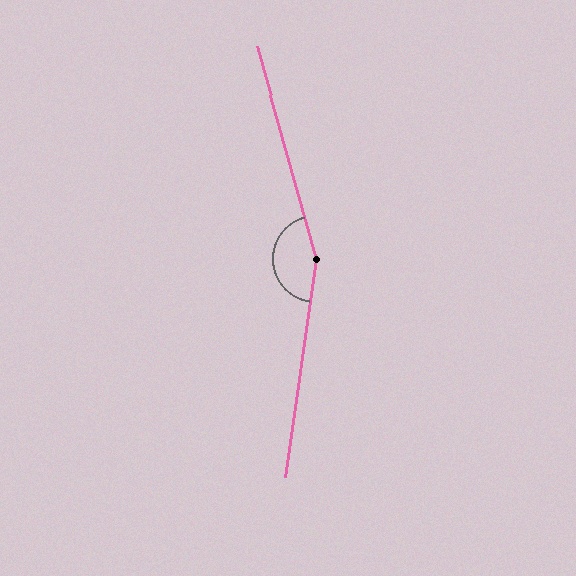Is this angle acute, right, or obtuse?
It is obtuse.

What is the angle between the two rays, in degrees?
Approximately 156 degrees.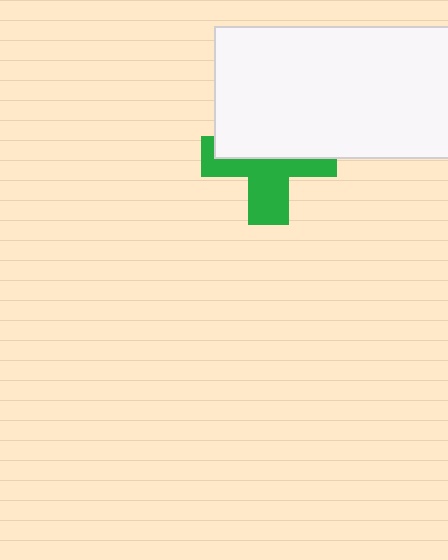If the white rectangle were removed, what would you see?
You would see the complete green cross.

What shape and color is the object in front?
The object in front is a white rectangle.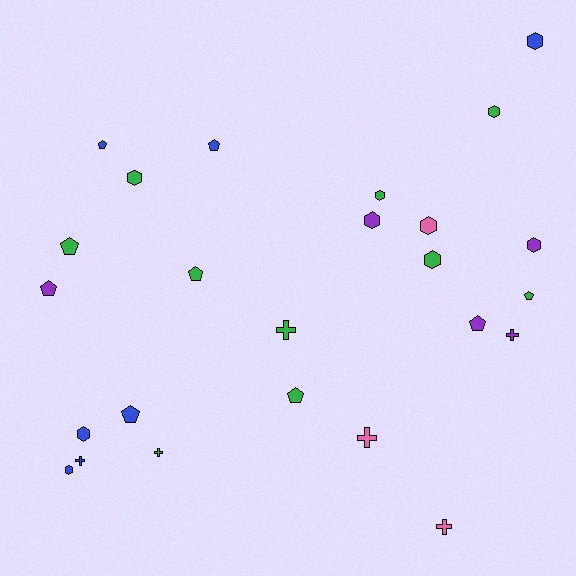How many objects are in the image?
There are 25 objects.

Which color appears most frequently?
Green, with 10 objects.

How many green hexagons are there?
There are 4 green hexagons.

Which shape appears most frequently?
Hexagon, with 10 objects.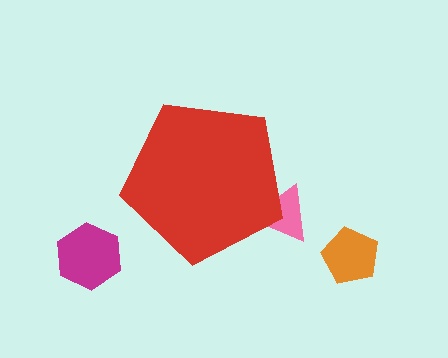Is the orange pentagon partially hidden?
No, the orange pentagon is fully visible.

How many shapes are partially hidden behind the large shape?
1 shape is partially hidden.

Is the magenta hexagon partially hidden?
No, the magenta hexagon is fully visible.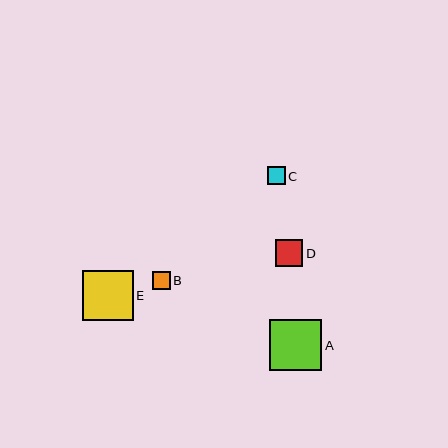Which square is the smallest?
Square C is the smallest with a size of approximately 18 pixels.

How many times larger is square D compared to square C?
Square D is approximately 1.5 times the size of square C.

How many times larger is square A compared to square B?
Square A is approximately 2.9 times the size of square B.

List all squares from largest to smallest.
From largest to smallest: A, E, D, B, C.